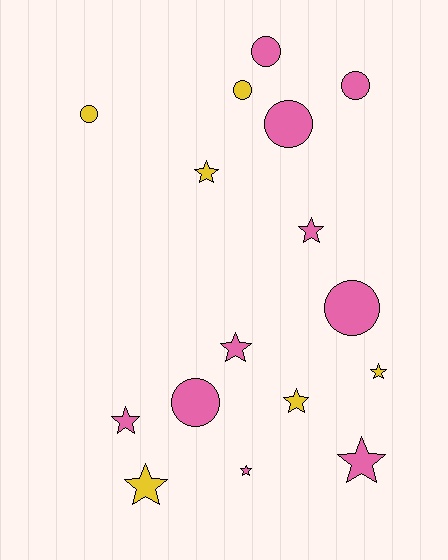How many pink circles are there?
There are 5 pink circles.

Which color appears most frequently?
Pink, with 10 objects.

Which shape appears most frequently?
Star, with 9 objects.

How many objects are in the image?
There are 16 objects.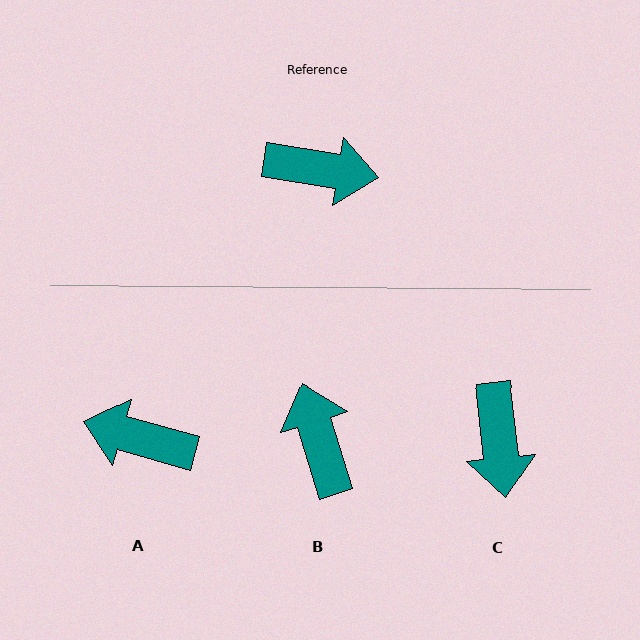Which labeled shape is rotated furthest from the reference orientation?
A, about 173 degrees away.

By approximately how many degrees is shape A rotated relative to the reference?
Approximately 173 degrees counter-clockwise.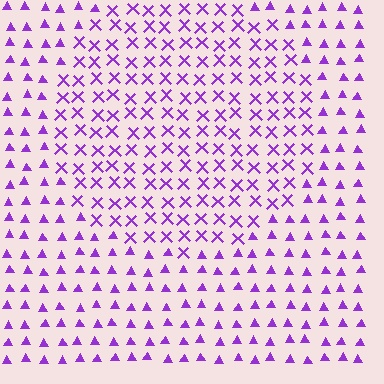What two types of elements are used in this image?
The image uses X marks inside the circle region and triangles outside it.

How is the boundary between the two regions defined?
The boundary is defined by a change in element shape: X marks inside vs. triangles outside. All elements share the same color and spacing.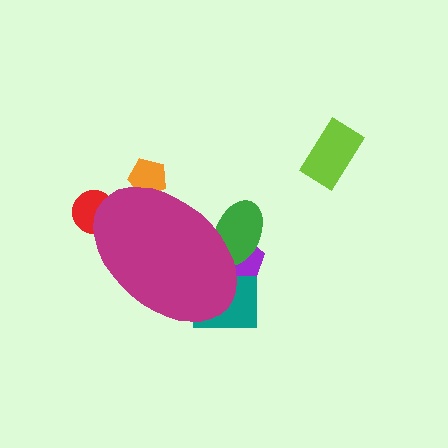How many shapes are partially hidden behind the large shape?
5 shapes are partially hidden.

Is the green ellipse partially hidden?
Yes, the green ellipse is partially hidden behind the magenta ellipse.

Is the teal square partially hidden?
Yes, the teal square is partially hidden behind the magenta ellipse.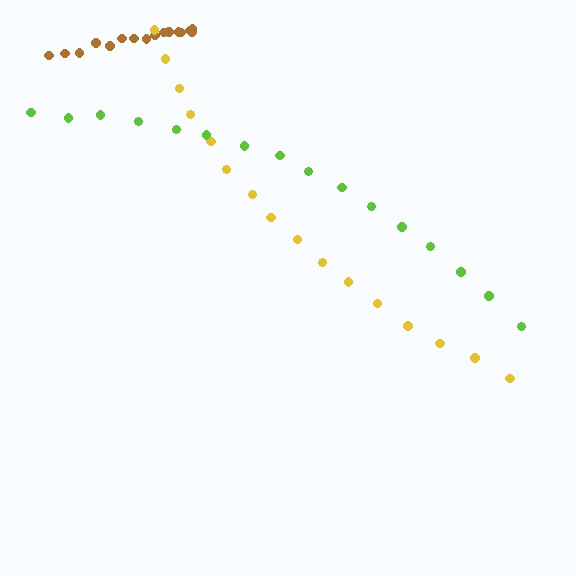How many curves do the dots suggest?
There are 3 distinct paths.